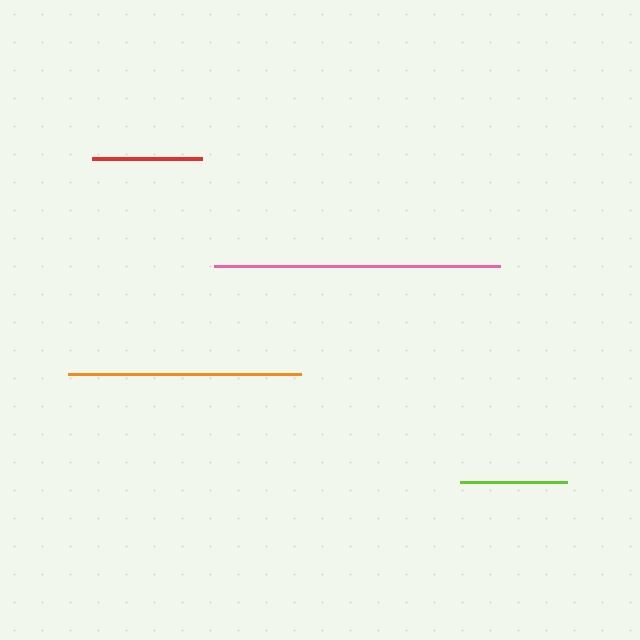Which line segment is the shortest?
The lime line is the shortest at approximately 107 pixels.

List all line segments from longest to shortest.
From longest to shortest: pink, orange, red, lime.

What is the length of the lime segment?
The lime segment is approximately 107 pixels long.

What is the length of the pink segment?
The pink segment is approximately 286 pixels long.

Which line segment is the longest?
The pink line is the longest at approximately 286 pixels.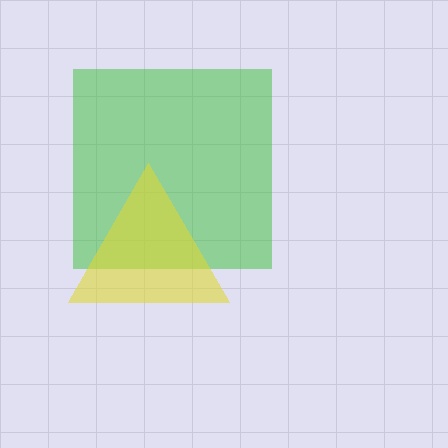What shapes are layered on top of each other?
The layered shapes are: a green square, a yellow triangle.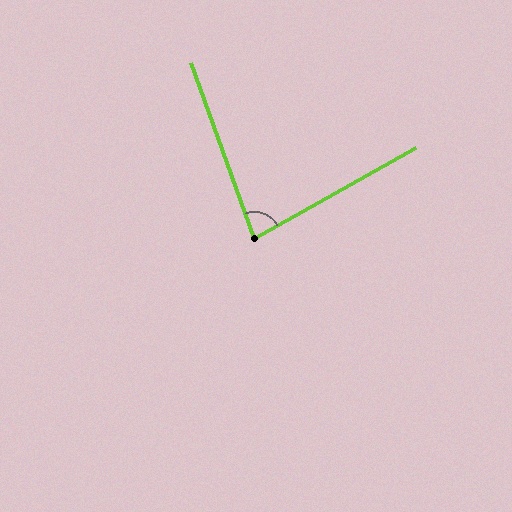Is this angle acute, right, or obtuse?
It is acute.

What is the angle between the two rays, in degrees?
Approximately 80 degrees.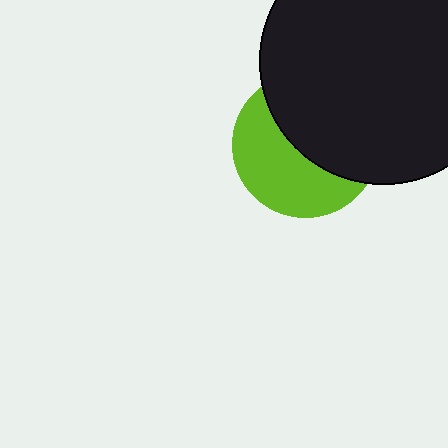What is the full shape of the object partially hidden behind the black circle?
The partially hidden object is a lime circle.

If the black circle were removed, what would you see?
You would see the complete lime circle.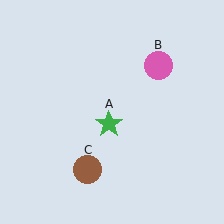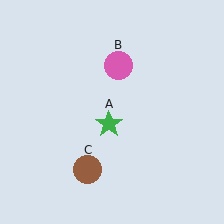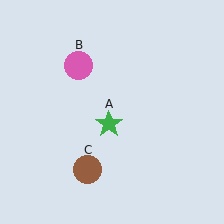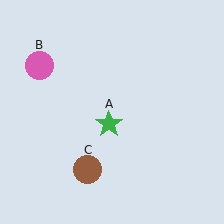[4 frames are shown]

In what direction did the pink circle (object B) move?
The pink circle (object B) moved left.